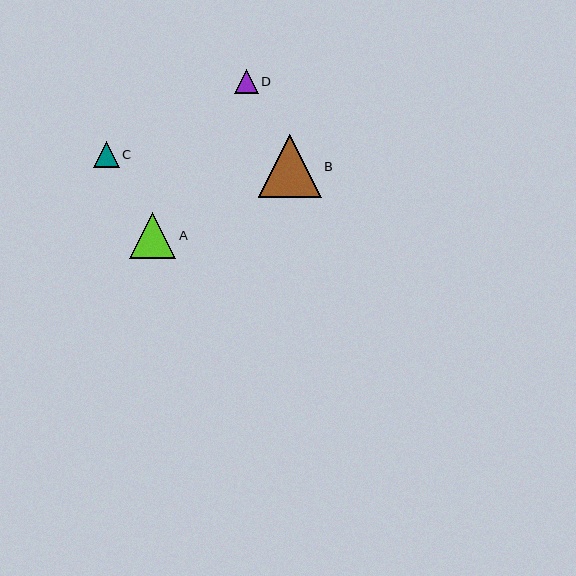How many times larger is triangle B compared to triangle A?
Triangle B is approximately 1.4 times the size of triangle A.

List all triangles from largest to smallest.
From largest to smallest: B, A, C, D.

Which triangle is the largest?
Triangle B is the largest with a size of approximately 63 pixels.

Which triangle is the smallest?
Triangle D is the smallest with a size of approximately 24 pixels.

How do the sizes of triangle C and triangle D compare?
Triangle C and triangle D are approximately the same size.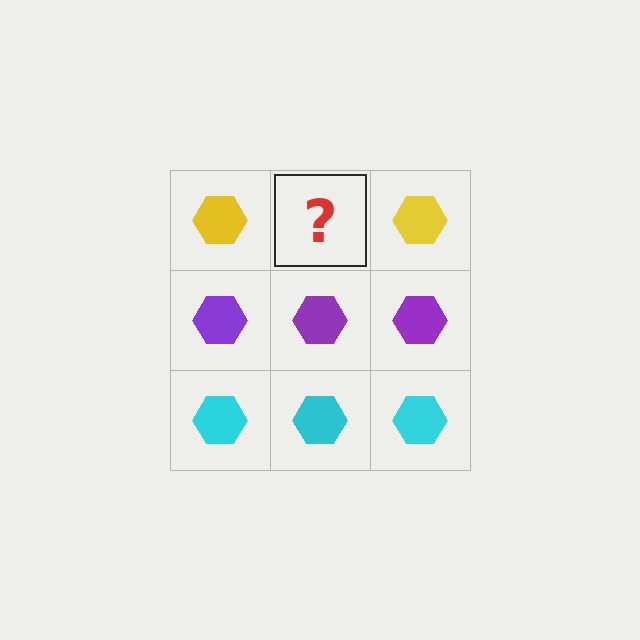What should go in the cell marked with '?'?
The missing cell should contain a yellow hexagon.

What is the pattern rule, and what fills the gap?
The rule is that each row has a consistent color. The gap should be filled with a yellow hexagon.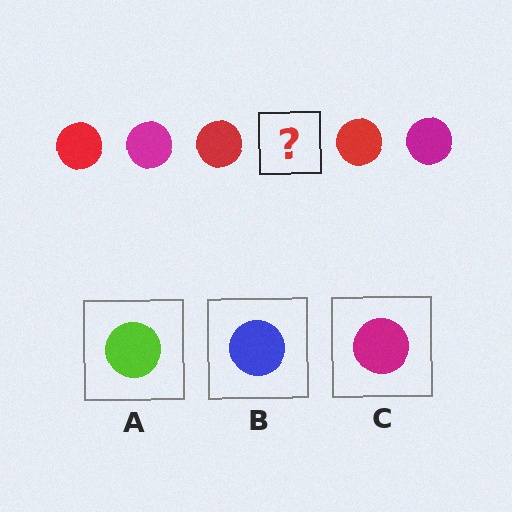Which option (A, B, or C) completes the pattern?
C.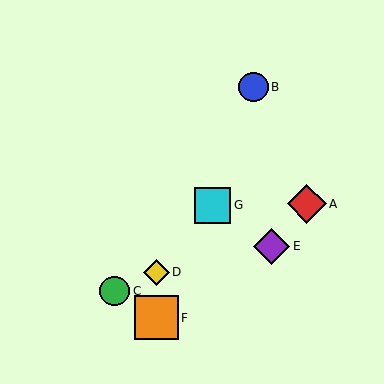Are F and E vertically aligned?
No, F is at x≈156 and E is at x≈272.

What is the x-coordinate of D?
Object D is at x≈156.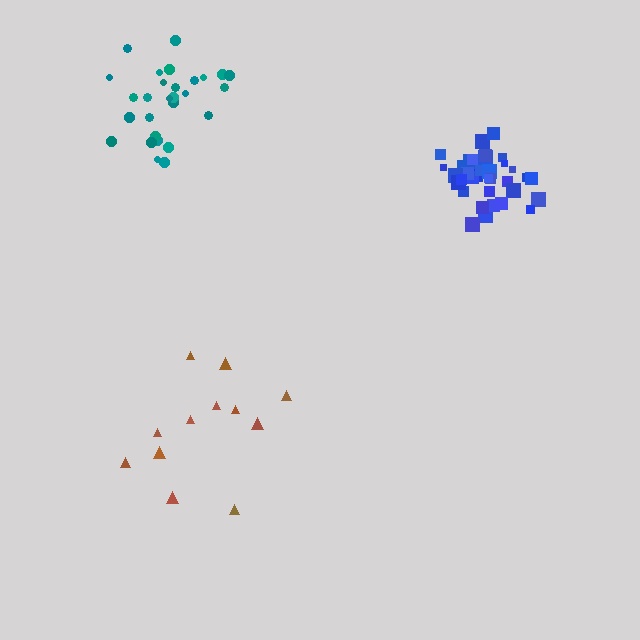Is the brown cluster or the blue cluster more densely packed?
Blue.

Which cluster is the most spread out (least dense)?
Brown.